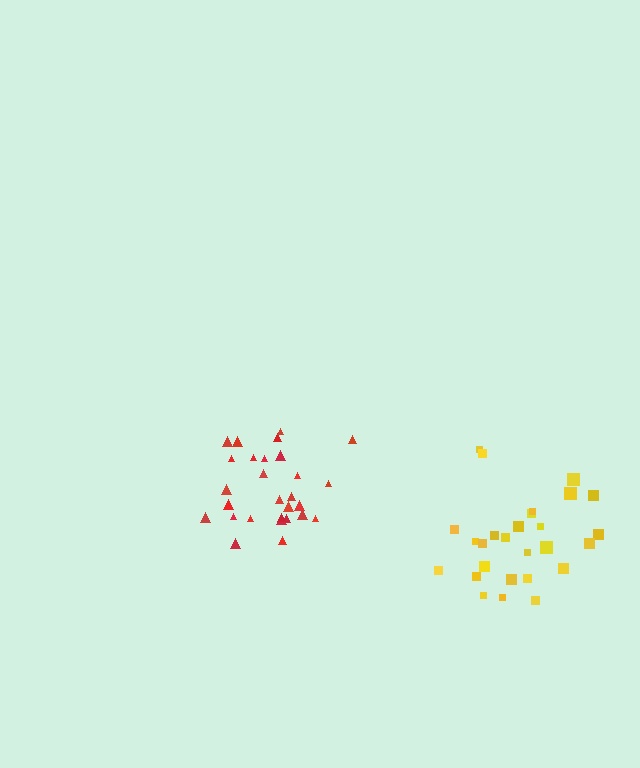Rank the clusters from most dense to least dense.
red, yellow.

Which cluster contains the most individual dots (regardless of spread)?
Red (28).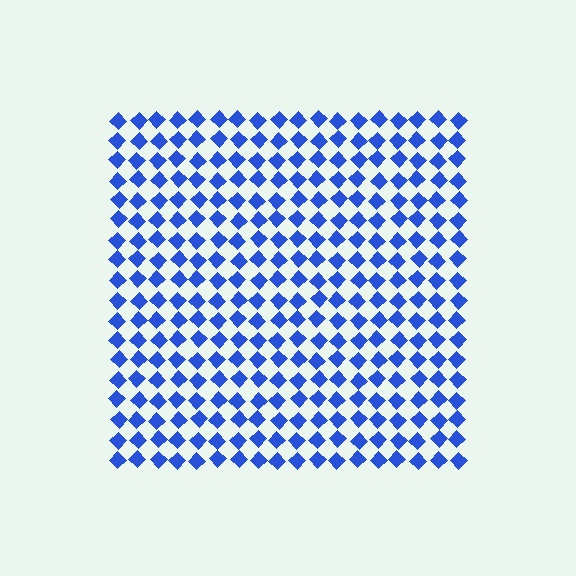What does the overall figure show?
The overall figure shows a square.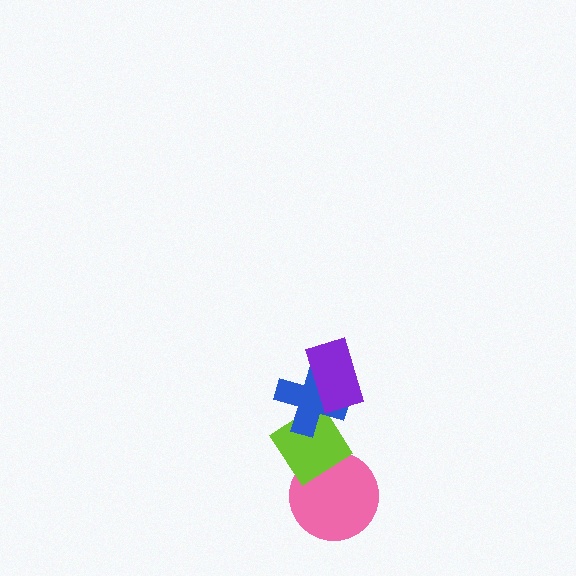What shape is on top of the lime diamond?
The blue cross is on top of the lime diamond.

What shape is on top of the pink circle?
The lime diamond is on top of the pink circle.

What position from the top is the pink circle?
The pink circle is 4th from the top.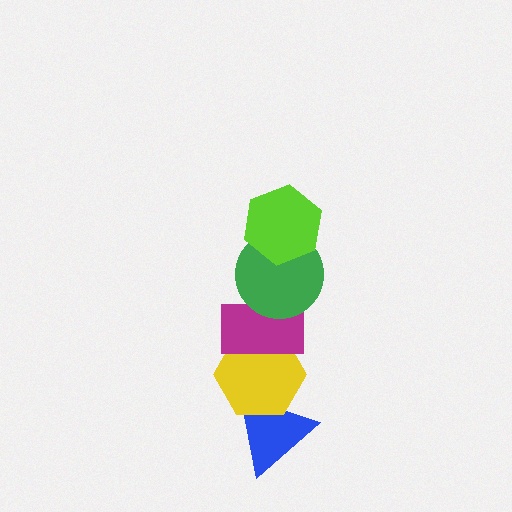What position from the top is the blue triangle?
The blue triangle is 5th from the top.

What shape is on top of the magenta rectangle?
The green circle is on top of the magenta rectangle.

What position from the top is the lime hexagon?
The lime hexagon is 1st from the top.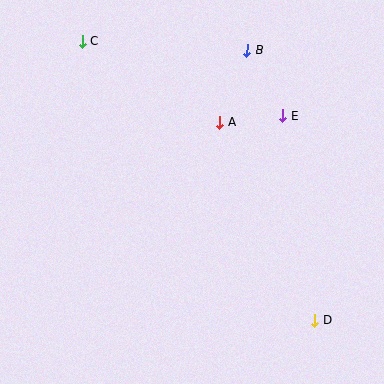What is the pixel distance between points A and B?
The distance between A and B is 76 pixels.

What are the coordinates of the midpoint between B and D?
The midpoint between B and D is at (281, 186).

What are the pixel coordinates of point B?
Point B is at (247, 51).